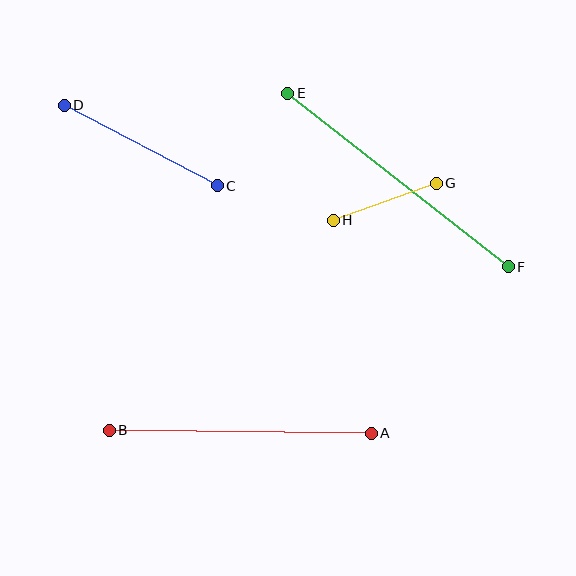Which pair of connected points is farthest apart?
Points E and F are farthest apart.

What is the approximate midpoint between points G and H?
The midpoint is at approximately (385, 202) pixels.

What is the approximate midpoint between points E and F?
The midpoint is at approximately (398, 180) pixels.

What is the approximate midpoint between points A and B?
The midpoint is at approximately (240, 432) pixels.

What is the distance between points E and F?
The distance is approximately 281 pixels.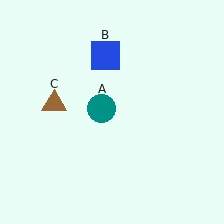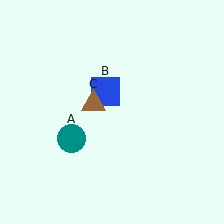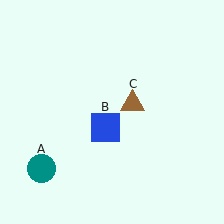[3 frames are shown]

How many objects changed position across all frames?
3 objects changed position: teal circle (object A), blue square (object B), brown triangle (object C).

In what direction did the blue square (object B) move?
The blue square (object B) moved down.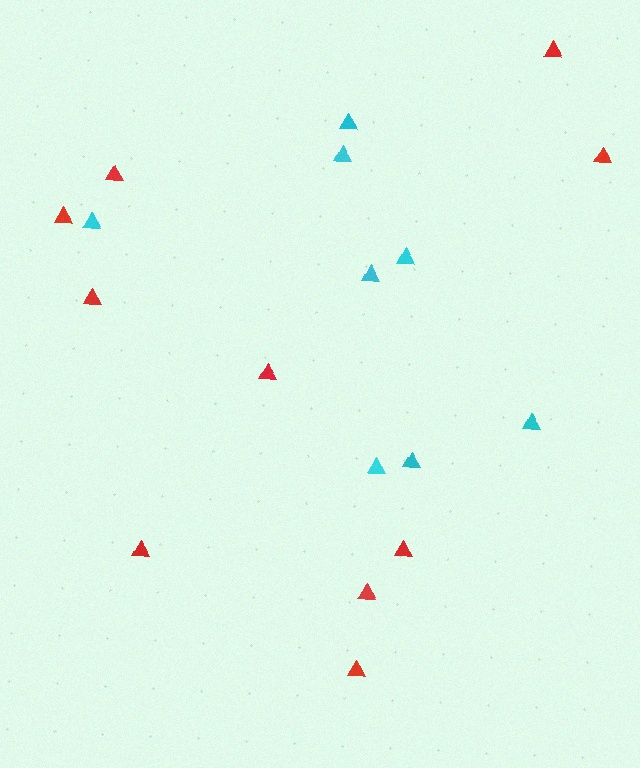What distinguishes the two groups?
There are 2 groups: one group of red triangles (10) and one group of cyan triangles (8).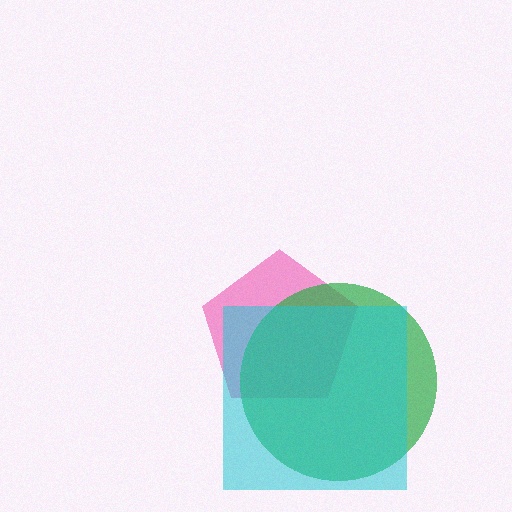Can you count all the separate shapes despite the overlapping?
Yes, there are 3 separate shapes.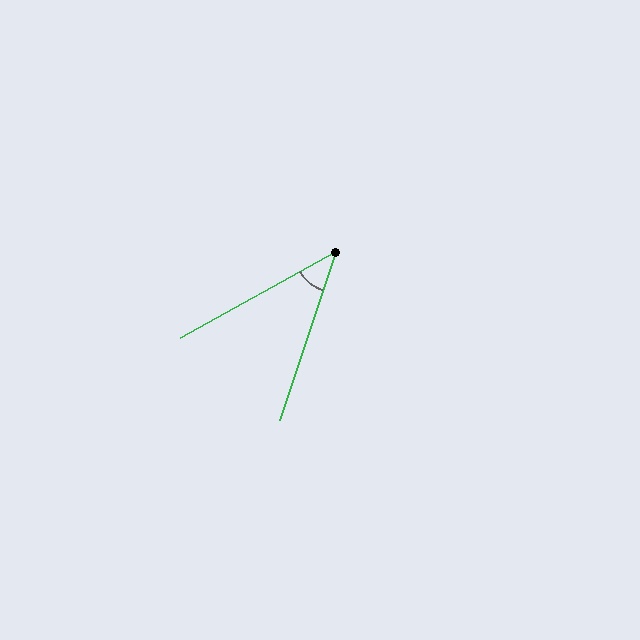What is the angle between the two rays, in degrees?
Approximately 42 degrees.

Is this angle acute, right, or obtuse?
It is acute.